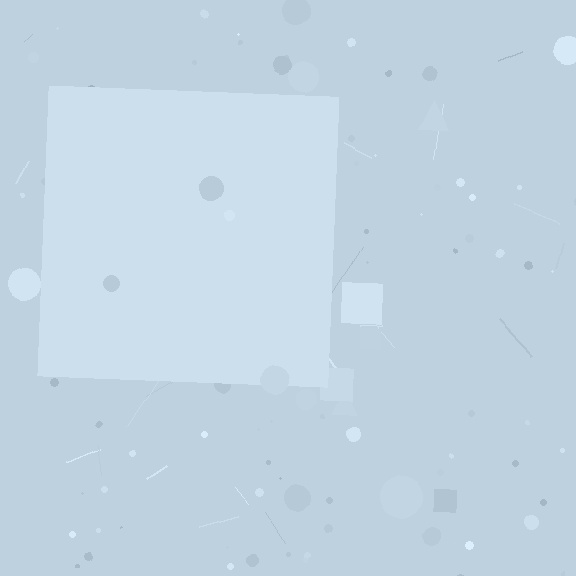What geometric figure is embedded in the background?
A square is embedded in the background.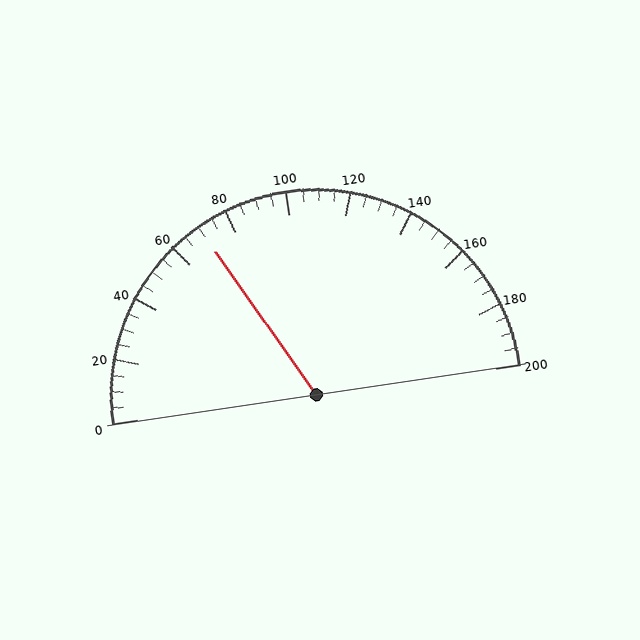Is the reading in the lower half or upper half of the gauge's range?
The reading is in the lower half of the range (0 to 200).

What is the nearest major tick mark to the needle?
The nearest major tick mark is 80.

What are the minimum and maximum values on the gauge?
The gauge ranges from 0 to 200.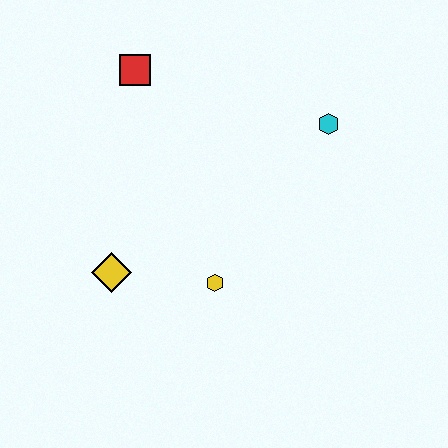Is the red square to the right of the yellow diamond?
Yes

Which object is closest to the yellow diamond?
The yellow hexagon is closest to the yellow diamond.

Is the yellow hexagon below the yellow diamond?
Yes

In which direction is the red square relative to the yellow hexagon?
The red square is above the yellow hexagon.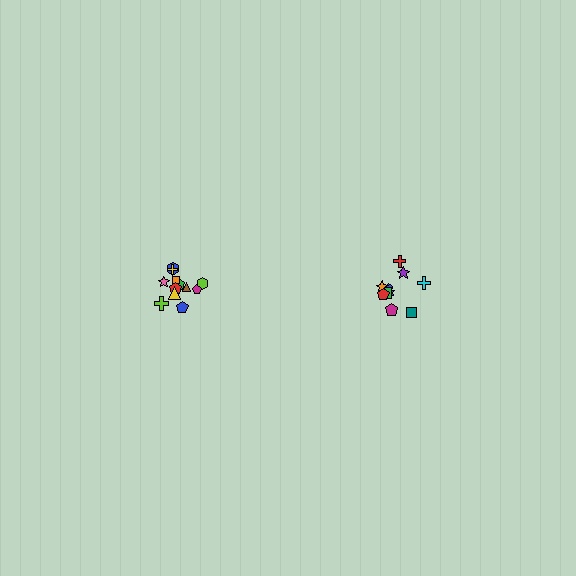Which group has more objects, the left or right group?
The left group.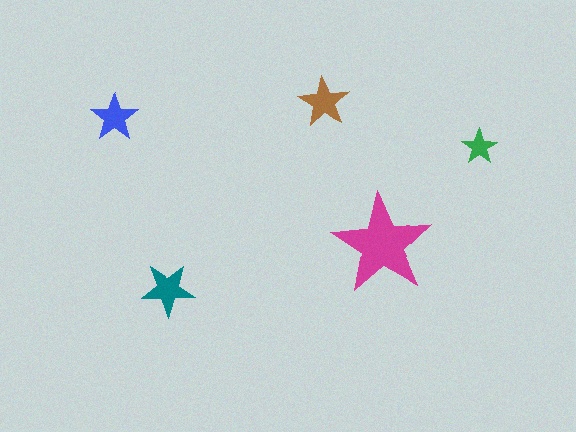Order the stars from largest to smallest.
the magenta one, the teal one, the brown one, the blue one, the green one.